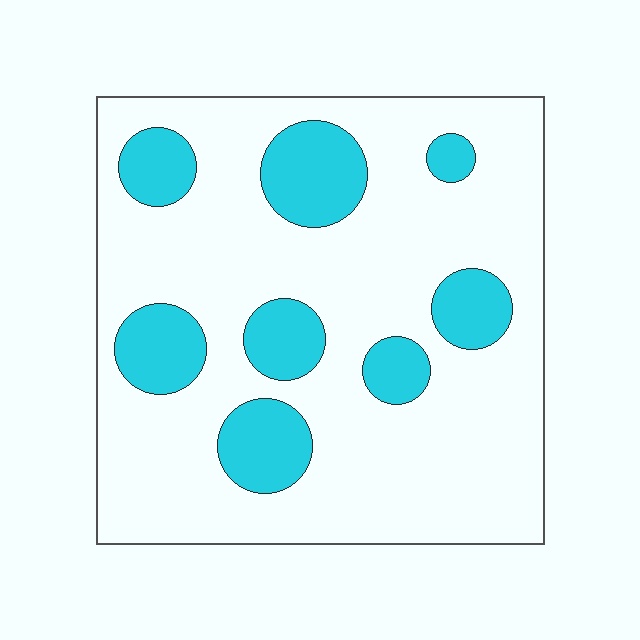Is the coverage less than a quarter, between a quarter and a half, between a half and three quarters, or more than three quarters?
Less than a quarter.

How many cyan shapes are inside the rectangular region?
8.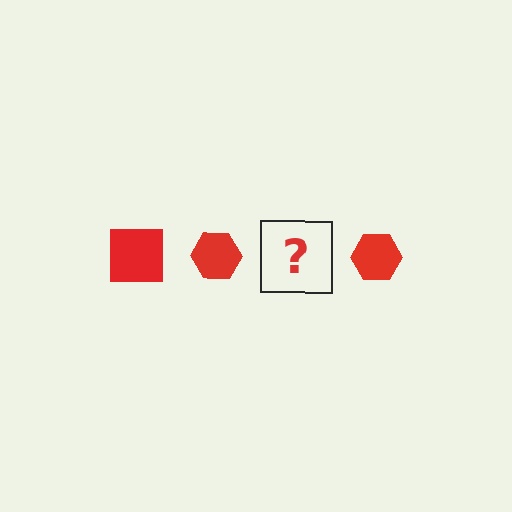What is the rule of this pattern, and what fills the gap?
The rule is that the pattern cycles through square, hexagon shapes in red. The gap should be filled with a red square.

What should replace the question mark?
The question mark should be replaced with a red square.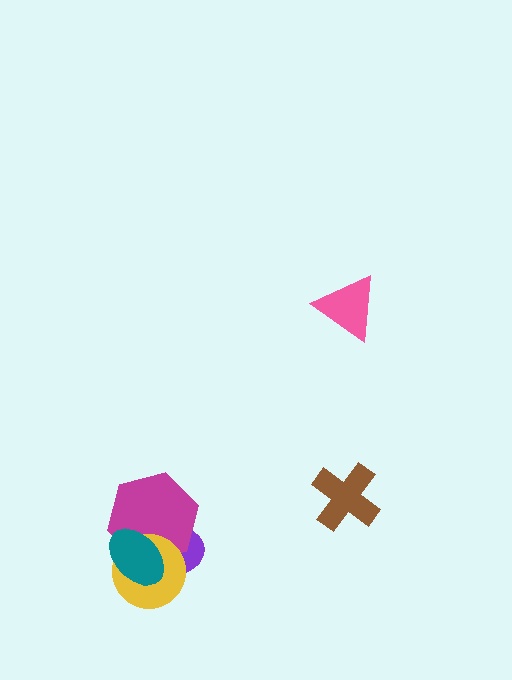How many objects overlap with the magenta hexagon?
3 objects overlap with the magenta hexagon.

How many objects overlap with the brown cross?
0 objects overlap with the brown cross.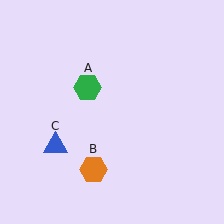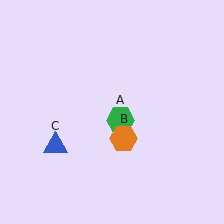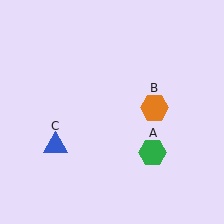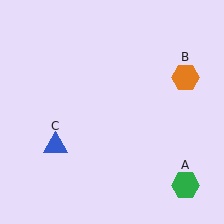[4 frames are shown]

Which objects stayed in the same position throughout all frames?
Blue triangle (object C) remained stationary.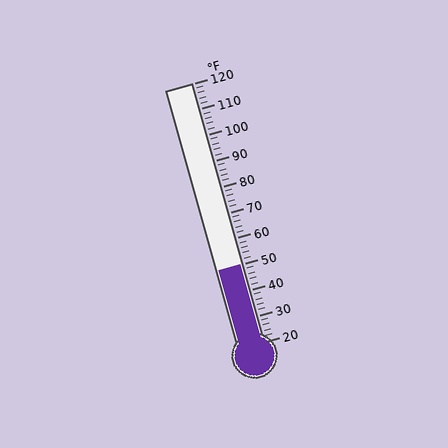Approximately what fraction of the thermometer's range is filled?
The thermometer is filled to approximately 30% of its range.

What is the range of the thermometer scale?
The thermometer scale ranges from 20°F to 120°F.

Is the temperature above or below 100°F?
The temperature is below 100°F.